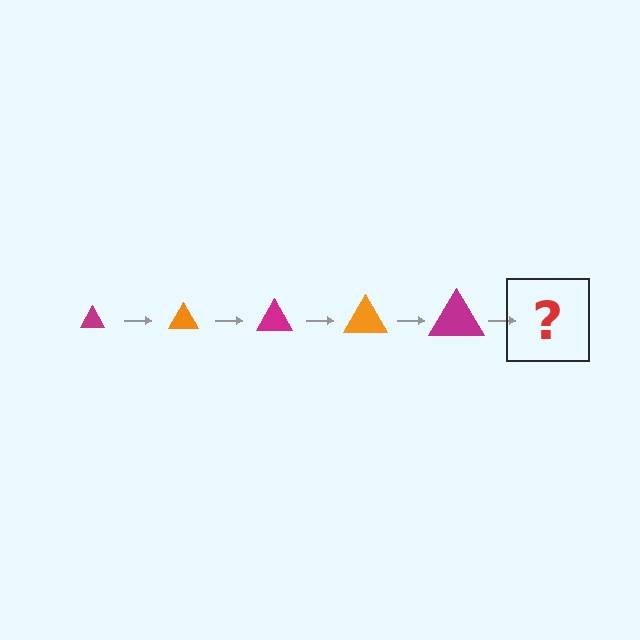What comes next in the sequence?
The next element should be an orange triangle, larger than the previous one.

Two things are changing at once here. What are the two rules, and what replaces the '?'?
The two rules are that the triangle grows larger each step and the color cycles through magenta and orange. The '?' should be an orange triangle, larger than the previous one.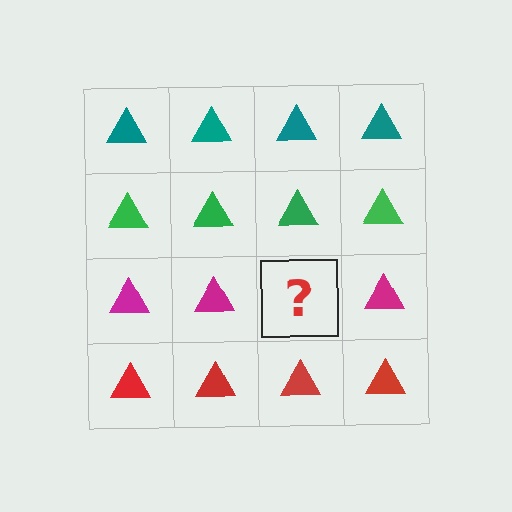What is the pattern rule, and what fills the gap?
The rule is that each row has a consistent color. The gap should be filled with a magenta triangle.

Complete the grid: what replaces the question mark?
The question mark should be replaced with a magenta triangle.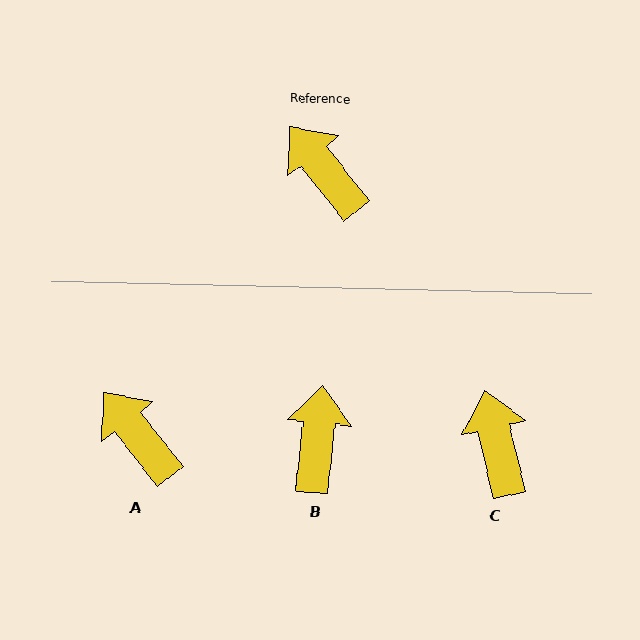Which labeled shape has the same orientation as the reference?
A.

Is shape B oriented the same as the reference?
No, it is off by about 44 degrees.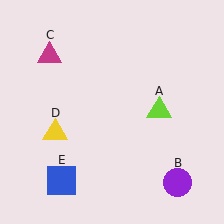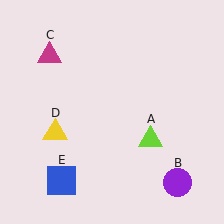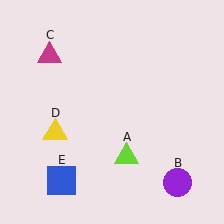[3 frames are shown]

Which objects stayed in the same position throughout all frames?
Purple circle (object B) and magenta triangle (object C) and yellow triangle (object D) and blue square (object E) remained stationary.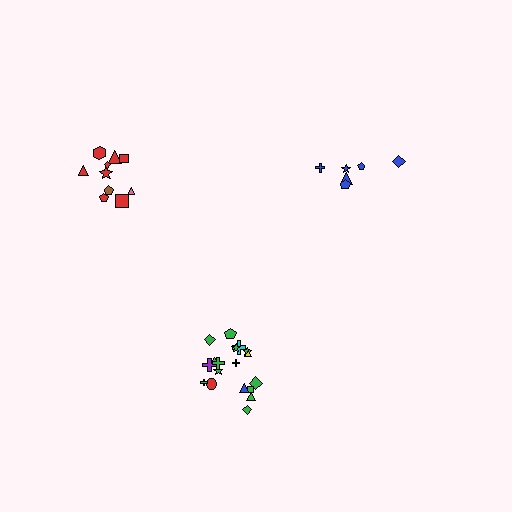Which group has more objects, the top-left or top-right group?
The top-left group.